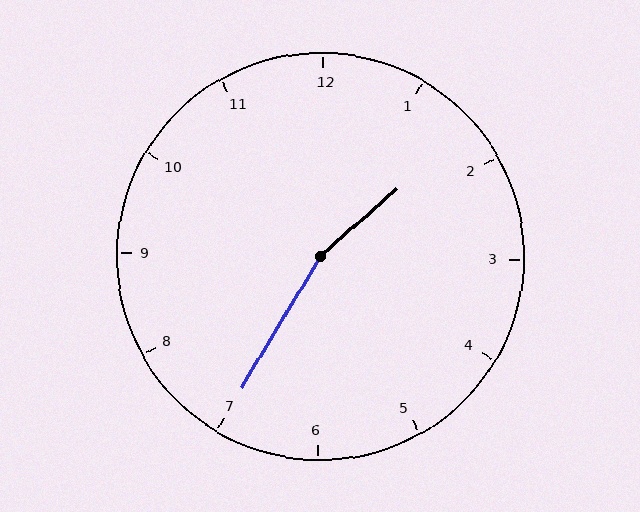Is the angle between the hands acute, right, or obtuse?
It is obtuse.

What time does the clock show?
1:35.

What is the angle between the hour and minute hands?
Approximately 162 degrees.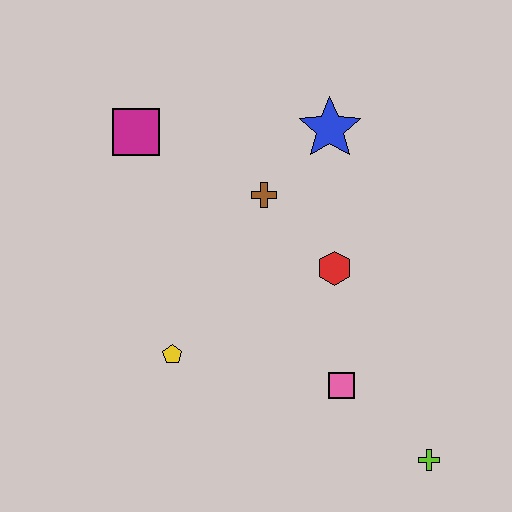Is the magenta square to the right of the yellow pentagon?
No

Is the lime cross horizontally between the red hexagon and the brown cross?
No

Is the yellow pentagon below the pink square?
No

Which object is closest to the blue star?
The brown cross is closest to the blue star.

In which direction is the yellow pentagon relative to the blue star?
The yellow pentagon is below the blue star.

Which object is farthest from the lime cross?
The magenta square is farthest from the lime cross.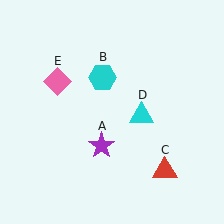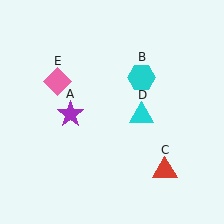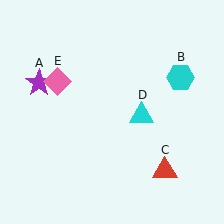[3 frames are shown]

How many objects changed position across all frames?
2 objects changed position: purple star (object A), cyan hexagon (object B).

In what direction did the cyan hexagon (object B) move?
The cyan hexagon (object B) moved right.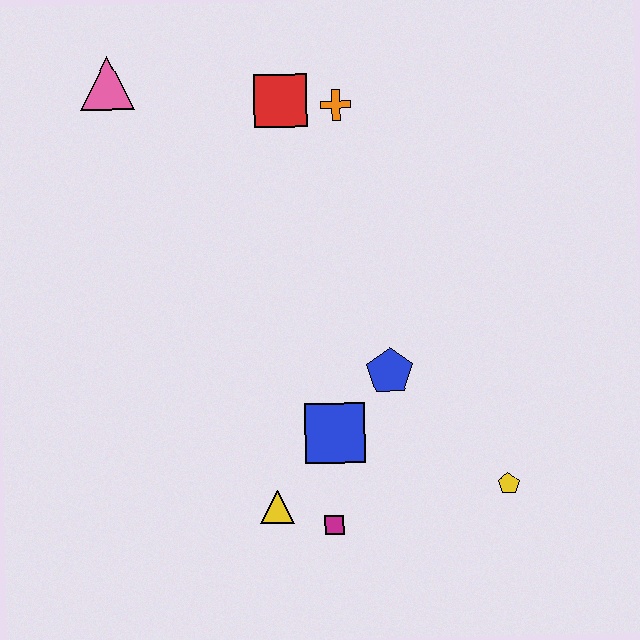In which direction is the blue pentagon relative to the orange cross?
The blue pentagon is below the orange cross.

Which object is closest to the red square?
The orange cross is closest to the red square.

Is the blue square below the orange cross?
Yes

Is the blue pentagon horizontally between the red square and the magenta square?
No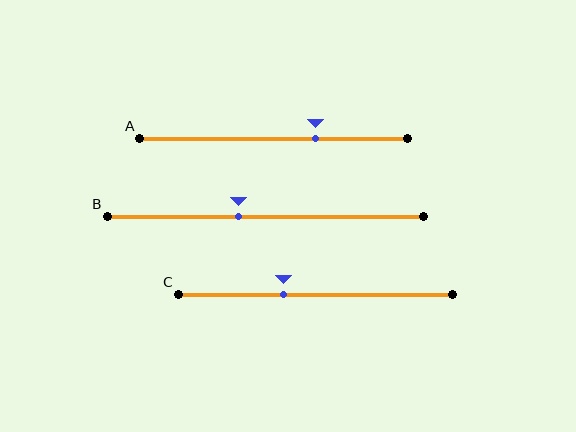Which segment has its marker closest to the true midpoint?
Segment B has its marker closest to the true midpoint.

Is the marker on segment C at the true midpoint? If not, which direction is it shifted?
No, the marker on segment C is shifted to the left by about 12% of the segment length.